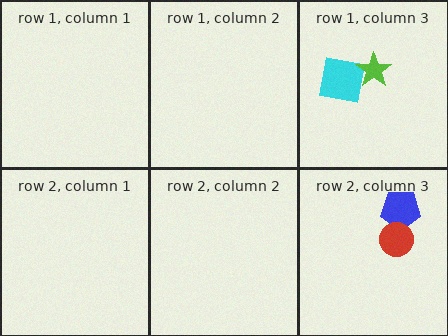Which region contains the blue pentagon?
The row 2, column 3 region.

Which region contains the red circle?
The row 2, column 3 region.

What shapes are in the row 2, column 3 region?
The blue pentagon, the red circle.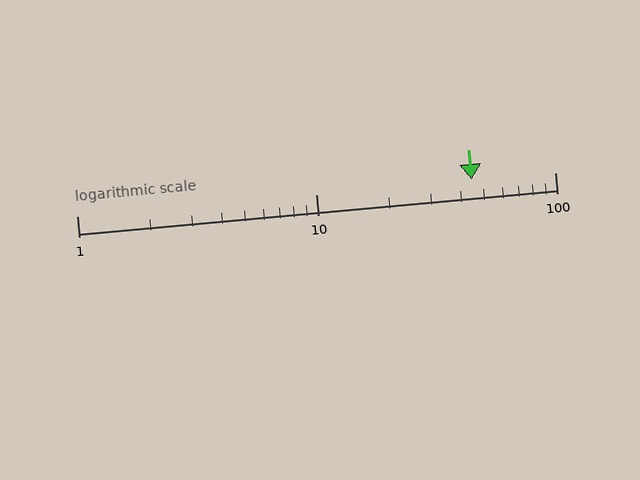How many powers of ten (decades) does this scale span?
The scale spans 2 decades, from 1 to 100.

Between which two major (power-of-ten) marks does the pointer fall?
The pointer is between 10 and 100.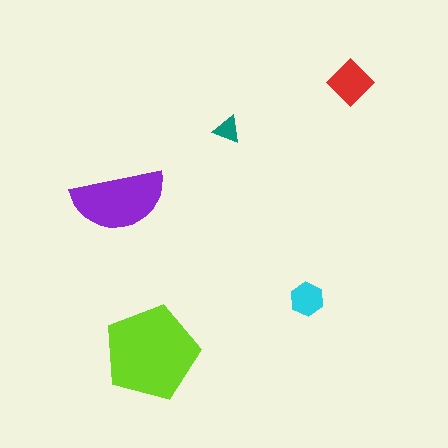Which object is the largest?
The lime pentagon.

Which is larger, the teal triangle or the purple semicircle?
The purple semicircle.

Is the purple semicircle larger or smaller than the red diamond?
Larger.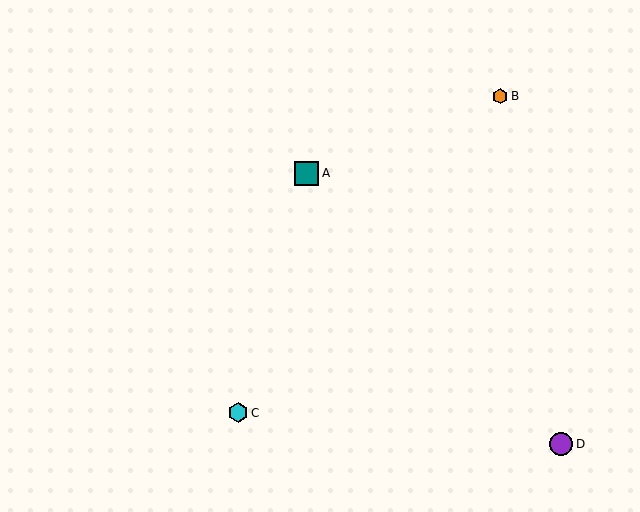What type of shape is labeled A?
Shape A is a teal square.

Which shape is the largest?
The teal square (labeled A) is the largest.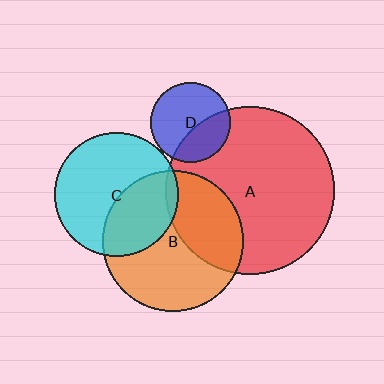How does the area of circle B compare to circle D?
Approximately 3.1 times.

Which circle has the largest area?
Circle A (red).